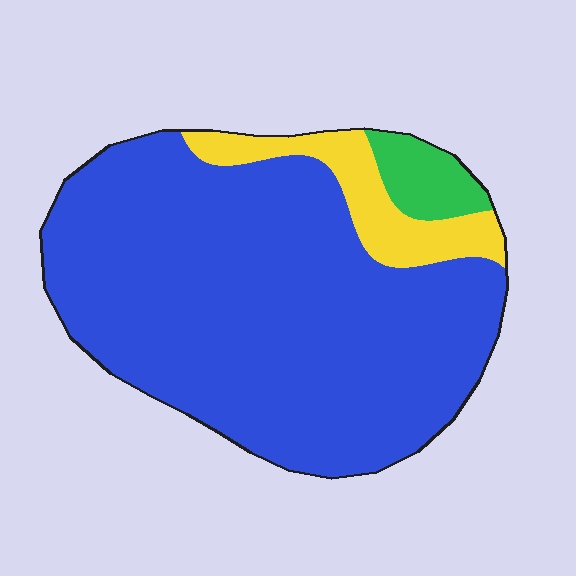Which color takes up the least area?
Green, at roughly 5%.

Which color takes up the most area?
Blue, at roughly 85%.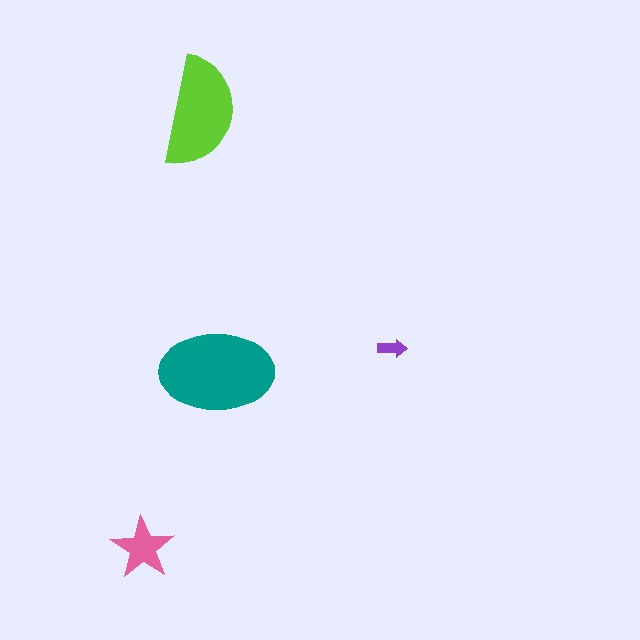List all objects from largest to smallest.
The teal ellipse, the lime semicircle, the pink star, the purple arrow.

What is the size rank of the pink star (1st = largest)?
3rd.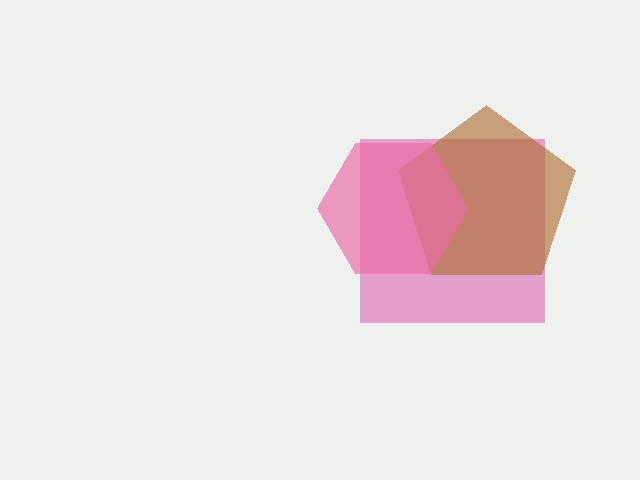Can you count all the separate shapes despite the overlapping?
Yes, there are 3 separate shapes.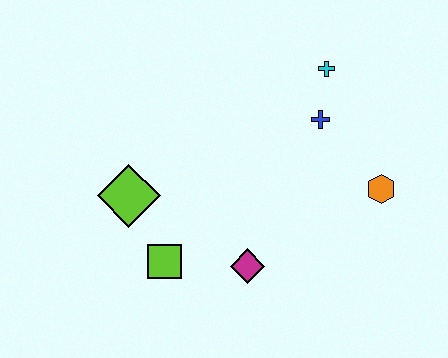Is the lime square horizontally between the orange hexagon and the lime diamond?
Yes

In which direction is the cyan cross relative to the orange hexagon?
The cyan cross is above the orange hexagon.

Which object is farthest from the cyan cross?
The lime square is farthest from the cyan cross.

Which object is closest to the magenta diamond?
The lime square is closest to the magenta diamond.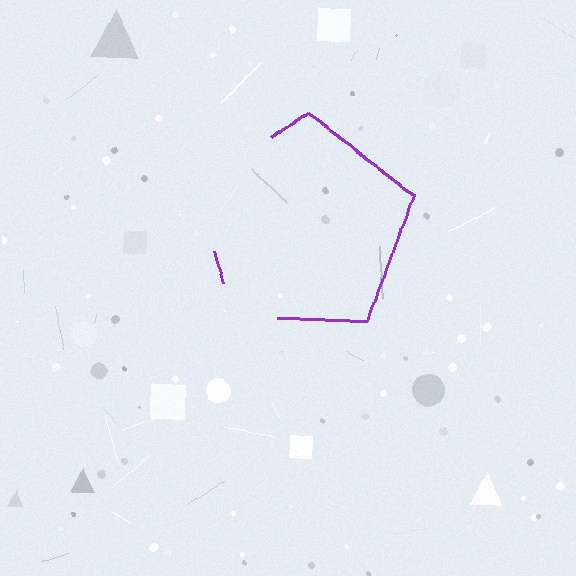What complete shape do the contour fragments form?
The contour fragments form a pentagon.